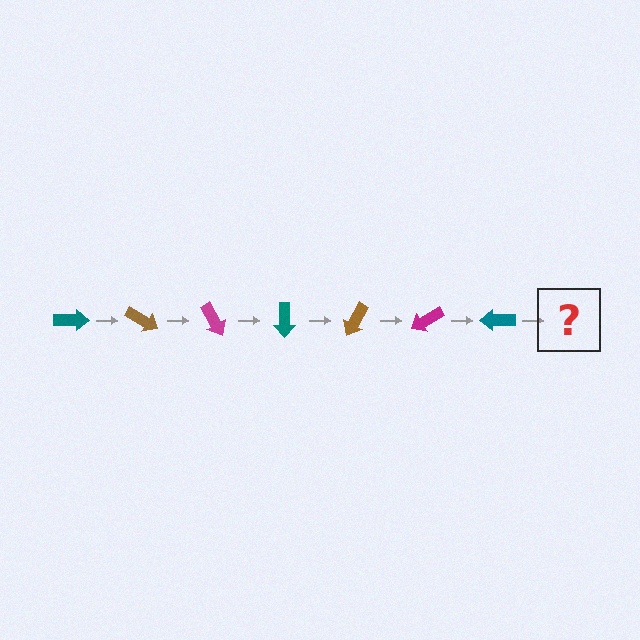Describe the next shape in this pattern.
It should be a brown arrow, rotated 210 degrees from the start.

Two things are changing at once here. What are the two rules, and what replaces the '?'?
The two rules are that it rotates 30 degrees each step and the color cycles through teal, brown, and magenta. The '?' should be a brown arrow, rotated 210 degrees from the start.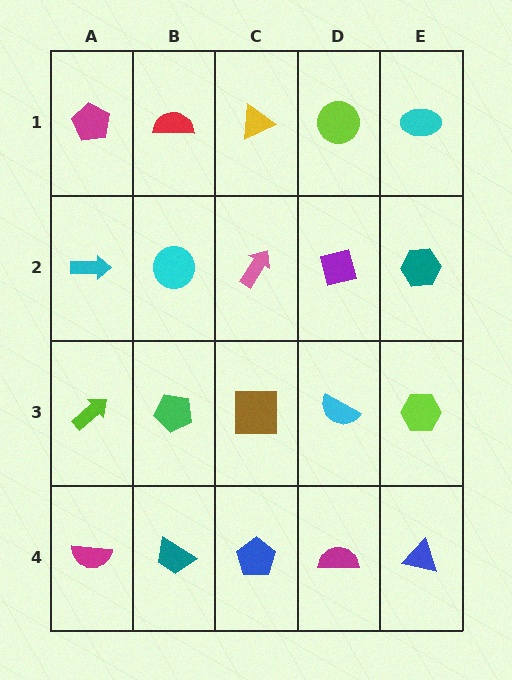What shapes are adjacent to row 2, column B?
A red semicircle (row 1, column B), a green pentagon (row 3, column B), a cyan arrow (row 2, column A), a pink arrow (row 2, column C).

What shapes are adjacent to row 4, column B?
A green pentagon (row 3, column B), a magenta semicircle (row 4, column A), a blue pentagon (row 4, column C).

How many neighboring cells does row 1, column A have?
2.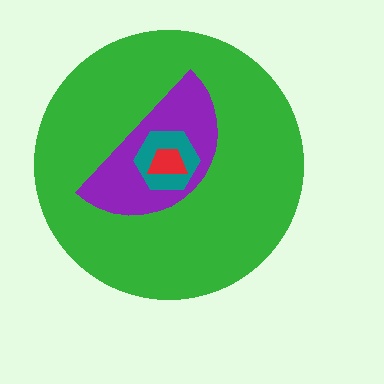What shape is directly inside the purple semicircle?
The teal hexagon.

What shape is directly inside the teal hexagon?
The red trapezoid.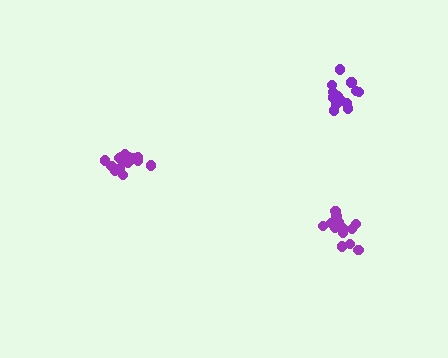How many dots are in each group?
Group 1: 15 dots, Group 2: 15 dots, Group 3: 14 dots (44 total).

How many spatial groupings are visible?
There are 3 spatial groupings.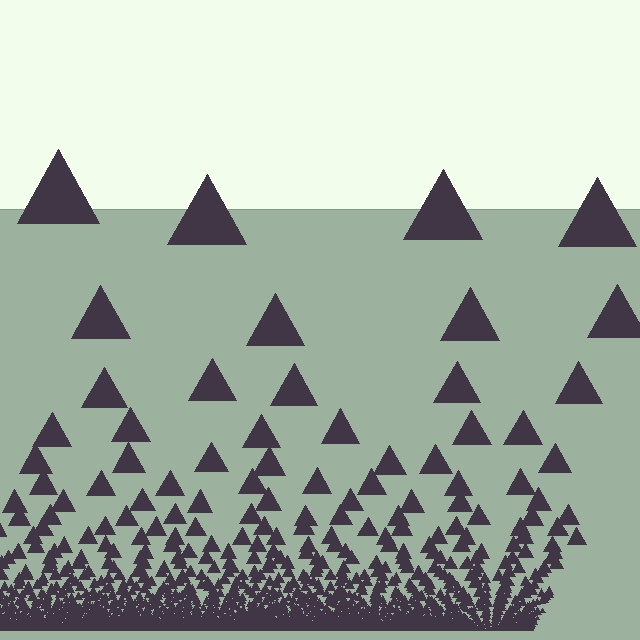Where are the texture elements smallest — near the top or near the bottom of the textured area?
Near the bottom.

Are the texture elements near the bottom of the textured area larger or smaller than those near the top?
Smaller. The gradient is inverted — elements near the bottom are smaller and denser.